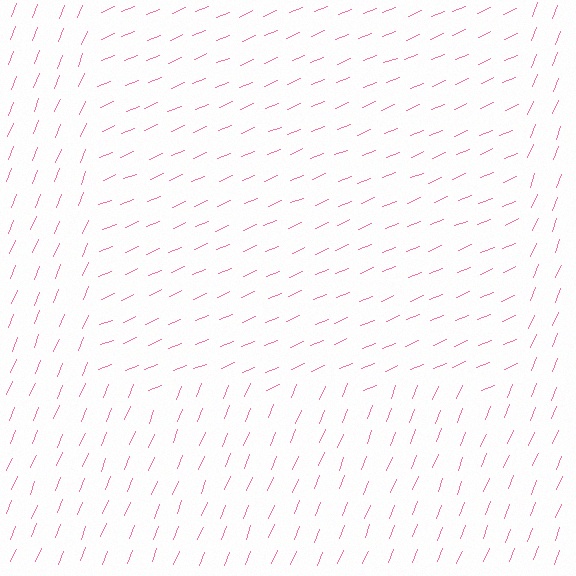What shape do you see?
I see a rectangle.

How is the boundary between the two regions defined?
The boundary is defined purely by a change in line orientation (approximately 45 degrees difference). All lines are the same color and thickness.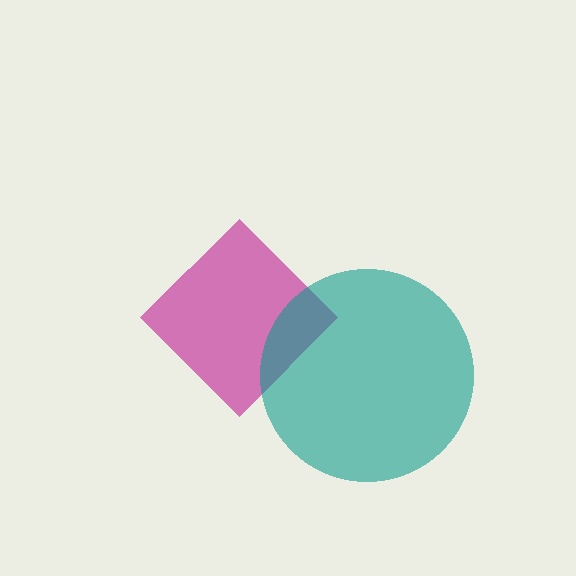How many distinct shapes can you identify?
There are 2 distinct shapes: a magenta diamond, a teal circle.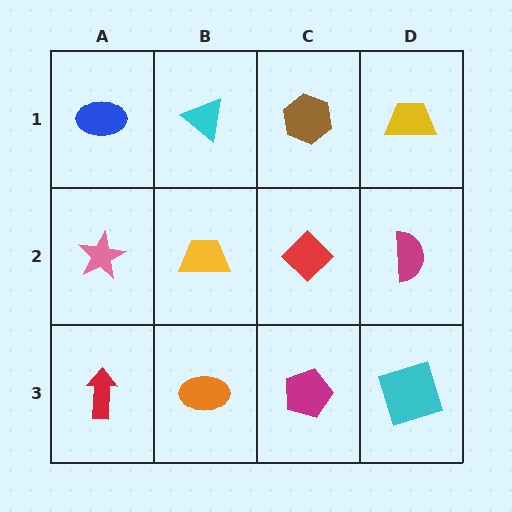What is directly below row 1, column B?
A yellow trapezoid.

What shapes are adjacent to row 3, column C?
A red diamond (row 2, column C), an orange ellipse (row 3, column B), a cyan square (row 3, column D).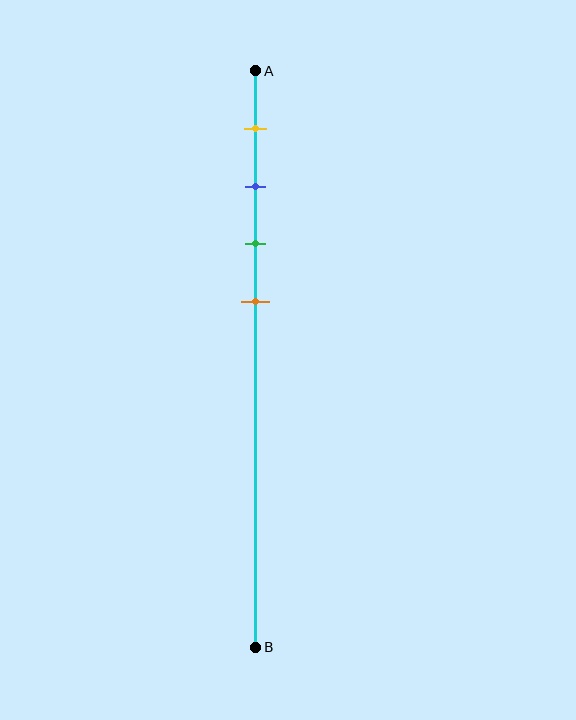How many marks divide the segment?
There are 4 marks dividing the segment.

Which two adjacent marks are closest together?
The blue and green marks are the closest adjacent pair.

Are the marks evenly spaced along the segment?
Yes, the marks are approximately evenly spaced.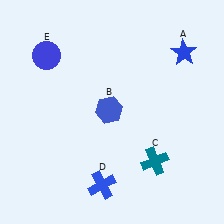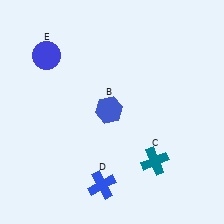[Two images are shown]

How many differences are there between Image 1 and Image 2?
There is 1 difference between the two images.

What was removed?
The blue star (A) was removed in Image 2.